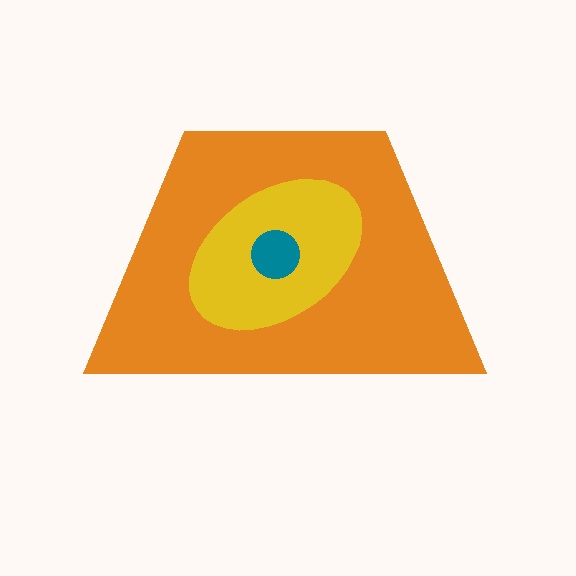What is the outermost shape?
The orange trapezoid.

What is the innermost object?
The teal circle.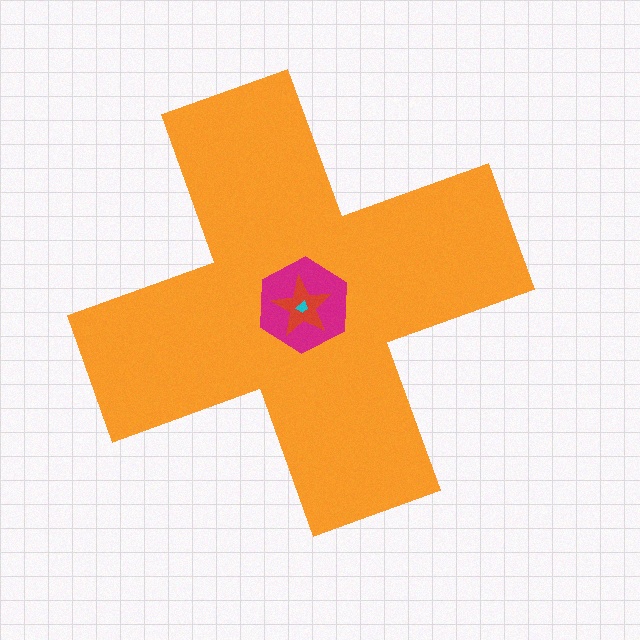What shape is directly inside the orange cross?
The magenta hexagon.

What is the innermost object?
The cyan trapezoid.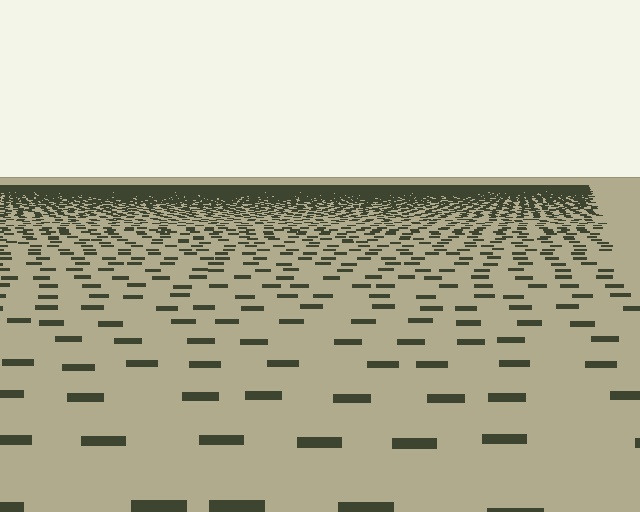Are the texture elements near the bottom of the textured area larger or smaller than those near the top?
Larger. Near the bottom, elements are closer to the viewer and appear at a bigger on-screen size.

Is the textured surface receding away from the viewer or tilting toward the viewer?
The surface is receding away from the viewer. Texture elements get smaller and denser toward the top.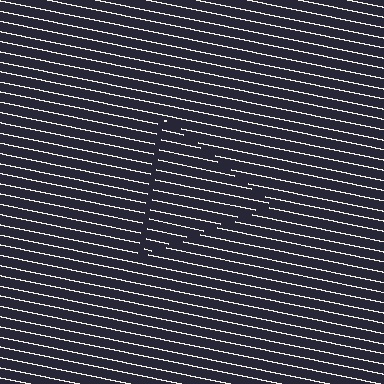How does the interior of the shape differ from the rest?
The interior of the shape contains the same grating, shifted by half a period — the contour is defined by the phase discontinuity where line-ends from the inner and outer gratings abut.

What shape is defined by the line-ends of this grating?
An illusory triangle. The interior of the shape contains the same grating, shifted by half a period — the contour is defined by the phase discontinuity where line-ends from the inner and outer gratings abut.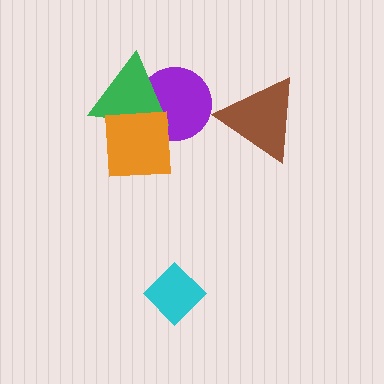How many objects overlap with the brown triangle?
0 objects overlap with the brown triangle.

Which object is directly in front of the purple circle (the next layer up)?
The green triangle is directly in front of the purple circle.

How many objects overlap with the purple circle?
2 objects overlap with the purple circle.